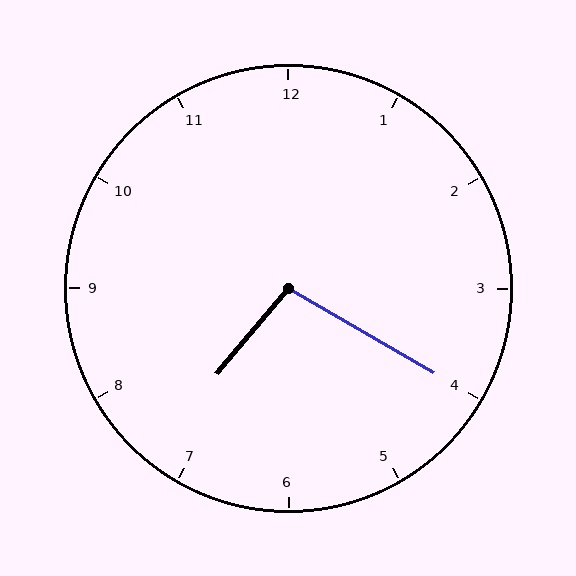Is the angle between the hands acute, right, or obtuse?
It is obtuse.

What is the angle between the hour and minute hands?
Approximately 100 degrees.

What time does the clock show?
7:20.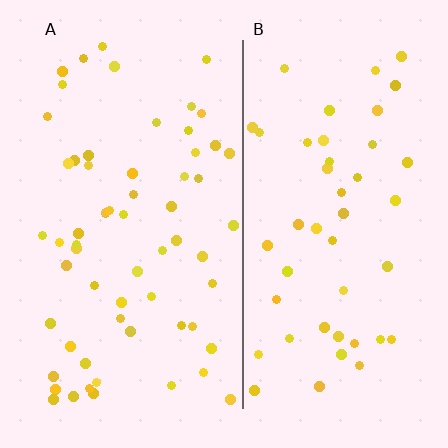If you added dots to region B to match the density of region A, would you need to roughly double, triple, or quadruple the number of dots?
Approximately double.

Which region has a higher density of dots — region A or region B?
A (the left).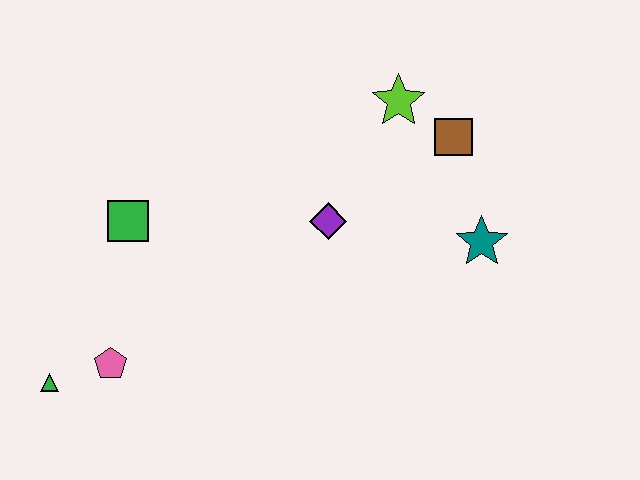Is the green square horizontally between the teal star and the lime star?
No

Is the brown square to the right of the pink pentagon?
Yes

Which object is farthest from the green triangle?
The brown square is farthest from the green triangle.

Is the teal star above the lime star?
No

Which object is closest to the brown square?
The lime star is closest to the brown square.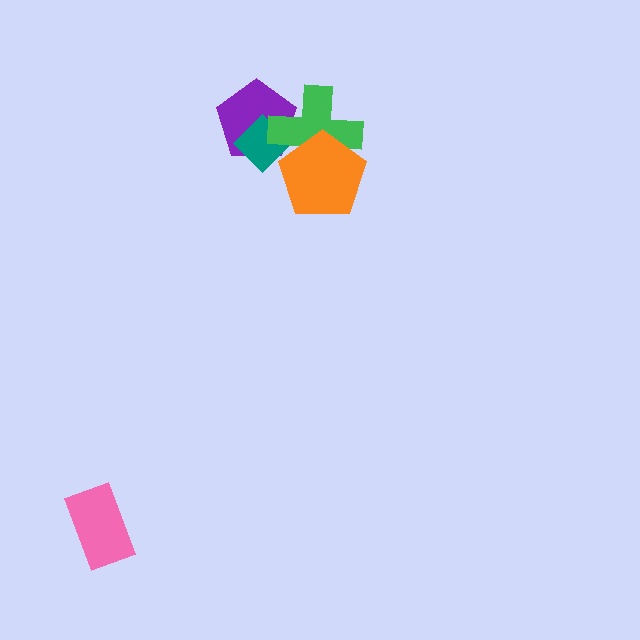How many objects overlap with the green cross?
3 objects overlap with the green cross.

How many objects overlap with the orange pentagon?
1 object overlaps with the orange pentagon.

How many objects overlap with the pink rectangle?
0 objects overlap with the pink rectangle.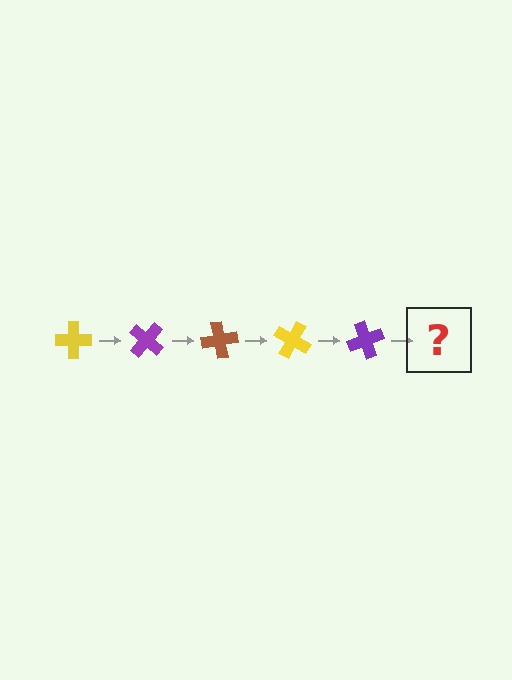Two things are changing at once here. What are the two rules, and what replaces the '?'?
The two rules are that it rotates 40 degrees each step and the color cycles through yellow, purple, and brown. The '?' should be a brown cross, rotated 200 degrees from the start.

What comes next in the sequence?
The next element should be a brown cross, rotated 200 degrees from the start.